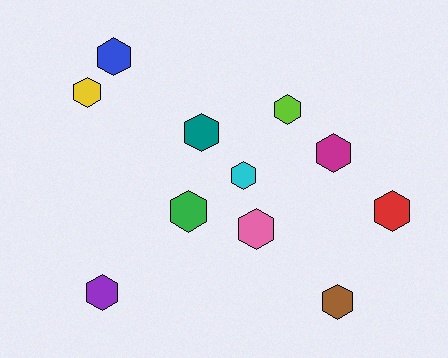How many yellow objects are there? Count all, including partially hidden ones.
There is 1 yellow object.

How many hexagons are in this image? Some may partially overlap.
There are 11 hexagons.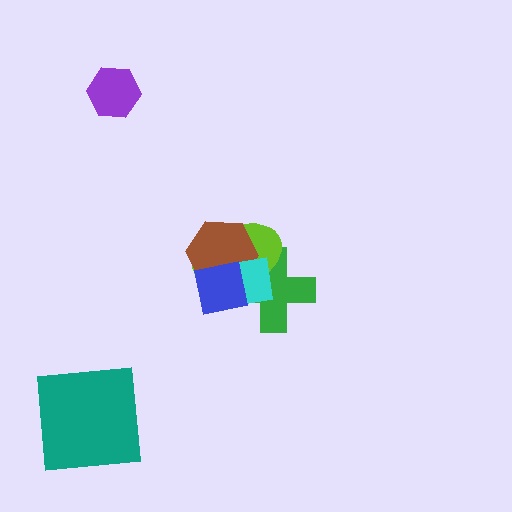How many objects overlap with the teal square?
0 objects overlap with the teal square.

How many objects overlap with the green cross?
4 objects overlap with the green cross.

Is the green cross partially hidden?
Yes, it is partially covered by another shape.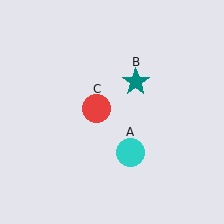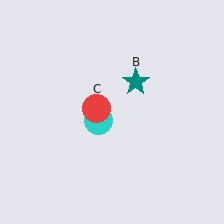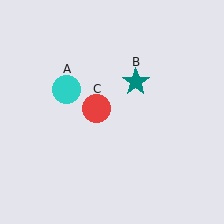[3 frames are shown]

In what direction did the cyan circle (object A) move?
The cyan circle (object A) moved up and to the left.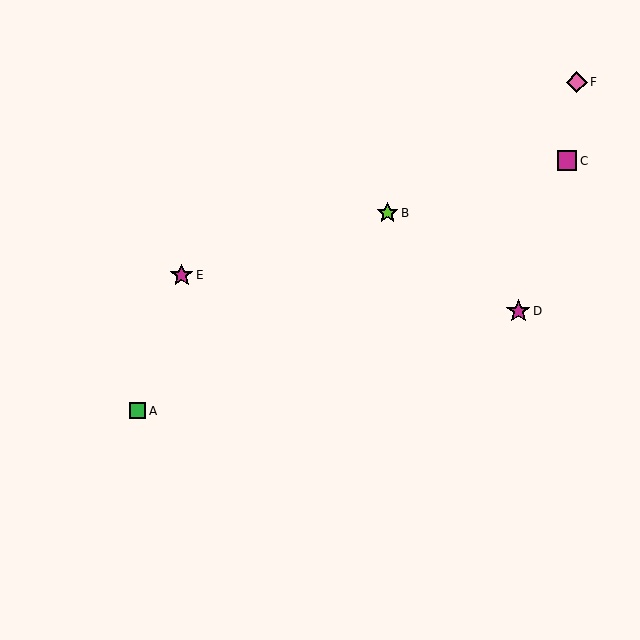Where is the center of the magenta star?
The center of the magenta star is at (518, 311).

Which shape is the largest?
The magenta star (labeled D) is the largest.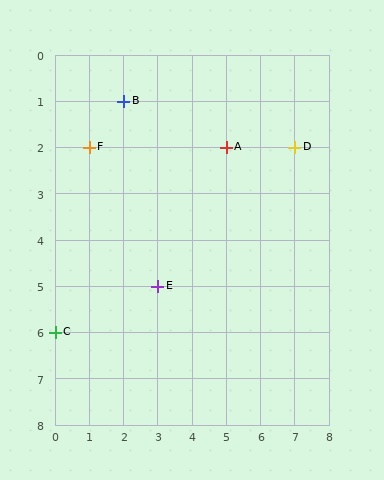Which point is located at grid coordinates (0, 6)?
Point C is at (0, 6).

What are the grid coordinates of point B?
Point B is at grid coordinates (2, 1).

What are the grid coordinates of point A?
Point A is at grid coordinates (5, 2).